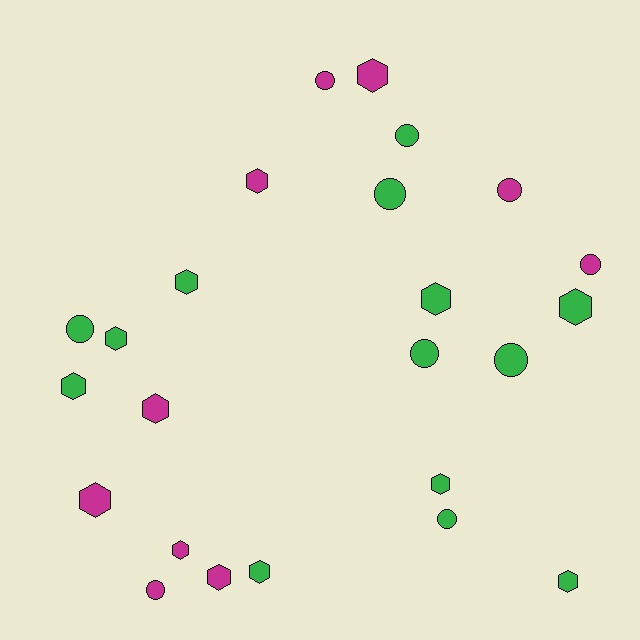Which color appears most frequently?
Green, with 14 objects.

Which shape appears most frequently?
Hexagon, with 14 objects.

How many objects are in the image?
There are 24 objects.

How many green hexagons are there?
There are 8 green hexagons.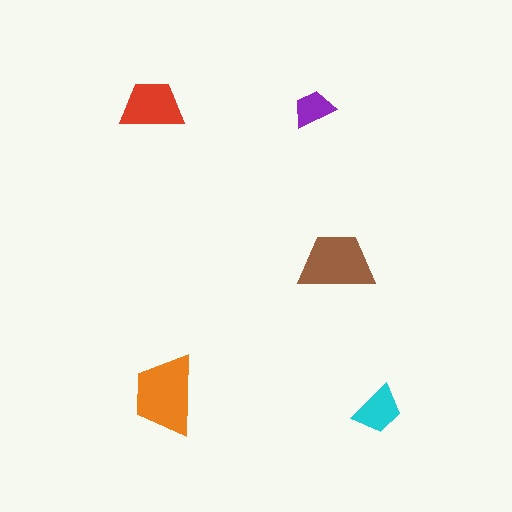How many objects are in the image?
There are 5 objects in the image.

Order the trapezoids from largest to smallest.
the orange one, the brown one, the red one, the cyan one, the purple one.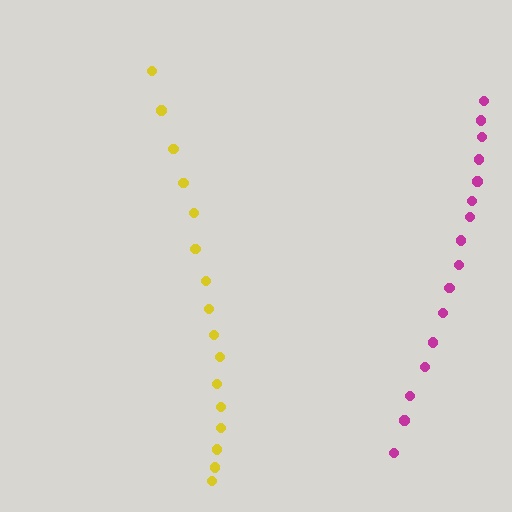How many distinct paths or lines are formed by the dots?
There are 2 distinct paths.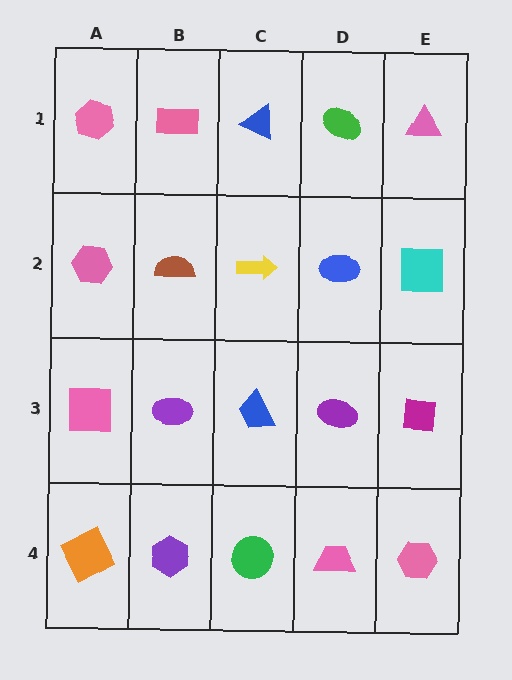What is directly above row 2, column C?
A blue triangle.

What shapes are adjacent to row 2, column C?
A blue triangle (row 1, column C), a blue trapezoid (row 3, column C), a brown semicircle (row 2, column B), a blue ellipse (row 2, column D).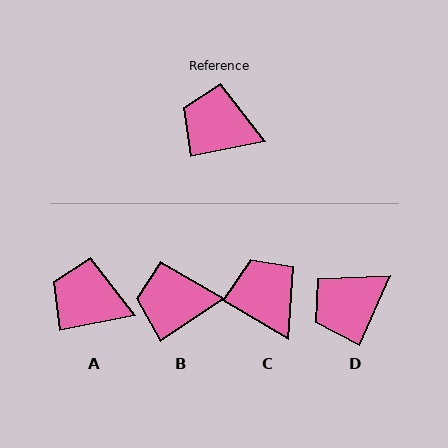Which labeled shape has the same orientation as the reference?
A.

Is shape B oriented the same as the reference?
No, it is off by about 23 degrees.